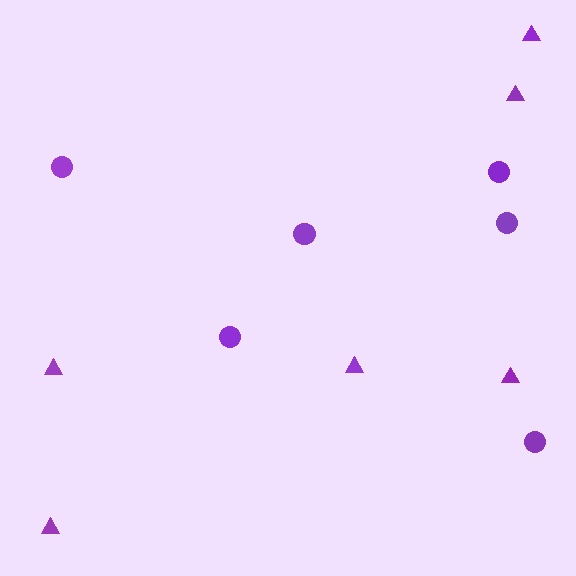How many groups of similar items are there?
There are 2 groups: one group of circles (6) and one group of triangles (6).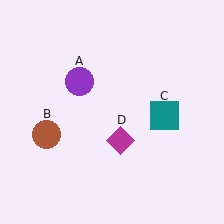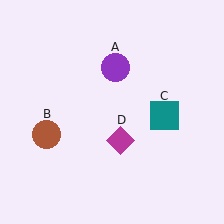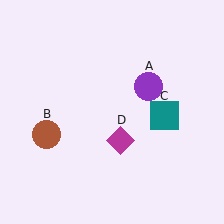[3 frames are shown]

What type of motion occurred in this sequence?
The purple circle (object A) rotated clockwise around the center of the scene.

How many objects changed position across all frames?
1 object changed position: purple circle (object A).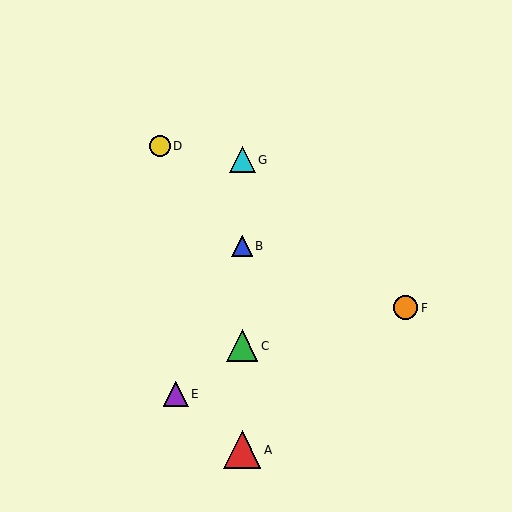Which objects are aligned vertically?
Objects A, B, C, G are aligned vertically.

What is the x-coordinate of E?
Object E is at x≈176.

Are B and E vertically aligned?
No, B is at x≈242 and E is at x≈176.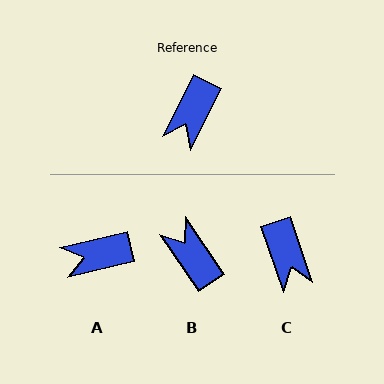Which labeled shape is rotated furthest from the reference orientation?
B, about 120 degrees away.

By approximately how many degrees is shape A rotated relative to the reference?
Approximately 50 degrees clockwise.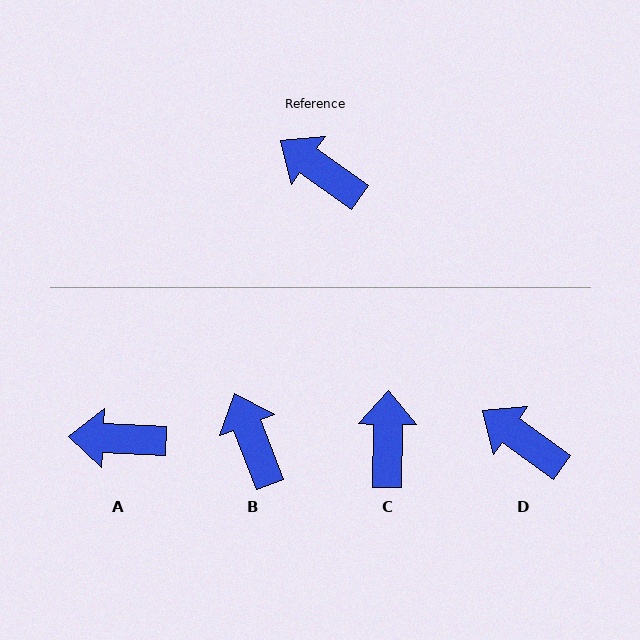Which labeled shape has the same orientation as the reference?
D.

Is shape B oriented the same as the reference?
No, it is off by about 33 degrees.